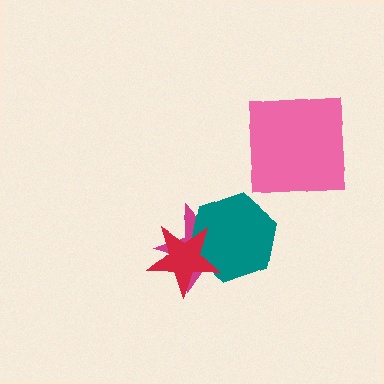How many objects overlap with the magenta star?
2 objects overlap with the magenta star.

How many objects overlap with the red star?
2 objects overlap with the red star.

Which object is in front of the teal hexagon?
The red star is in front of the teal hexagon.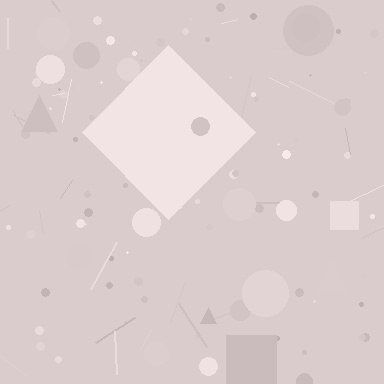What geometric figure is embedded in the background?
A diamond is embedded in the background.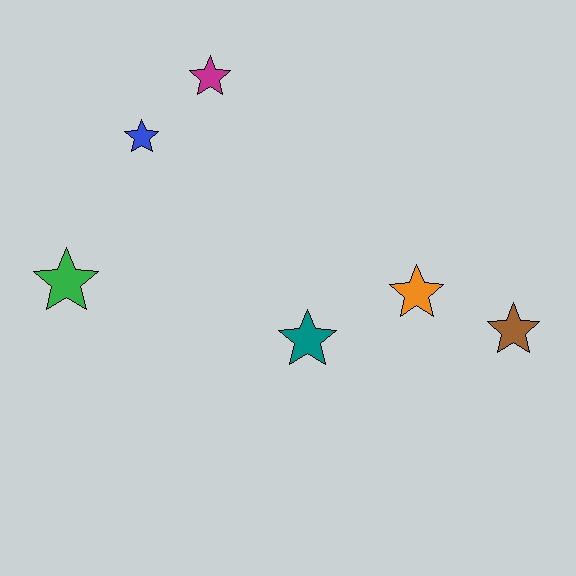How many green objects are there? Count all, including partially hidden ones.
There is 1 green object.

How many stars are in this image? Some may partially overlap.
There are 6 stars.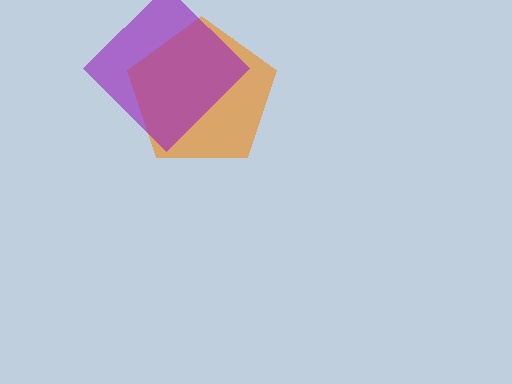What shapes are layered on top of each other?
The layered shapes are: an orange pentagon, a purple diamond.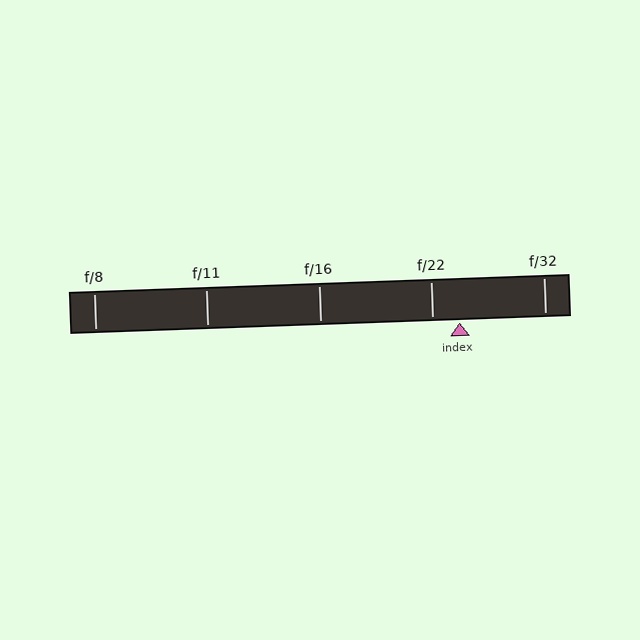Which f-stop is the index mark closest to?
The index mark is closest to f/22.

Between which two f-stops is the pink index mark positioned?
The index mark is between f/22 and f/32.